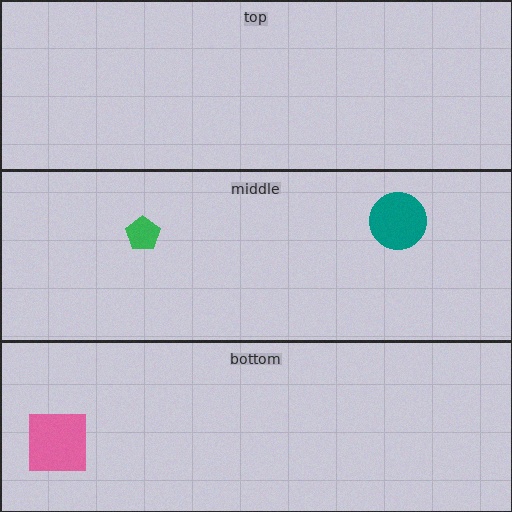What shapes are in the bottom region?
The pink square.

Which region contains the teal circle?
The middle region.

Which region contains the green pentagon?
The middle region.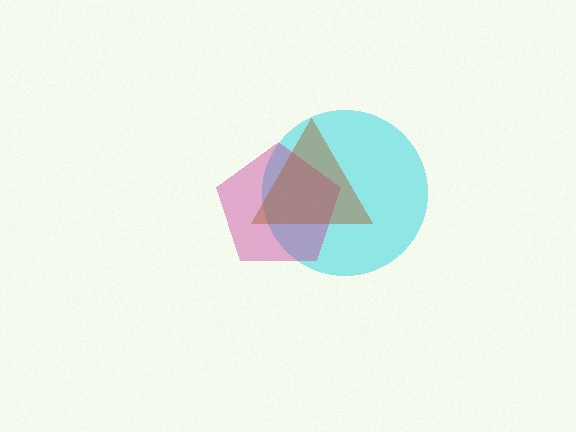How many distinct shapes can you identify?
There are 3 distinct shapes: a cyan circle, a magenta pentagon, a brown triangle.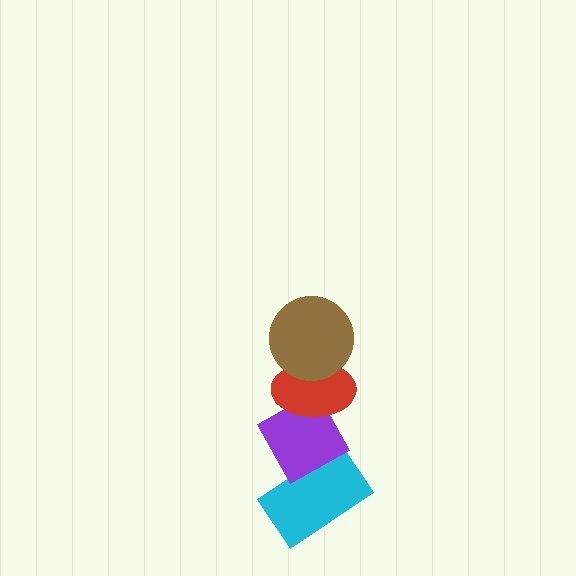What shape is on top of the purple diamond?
The red ellipse is on top of the purple diamond.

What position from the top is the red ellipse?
The red ellipse is 2nd from the top.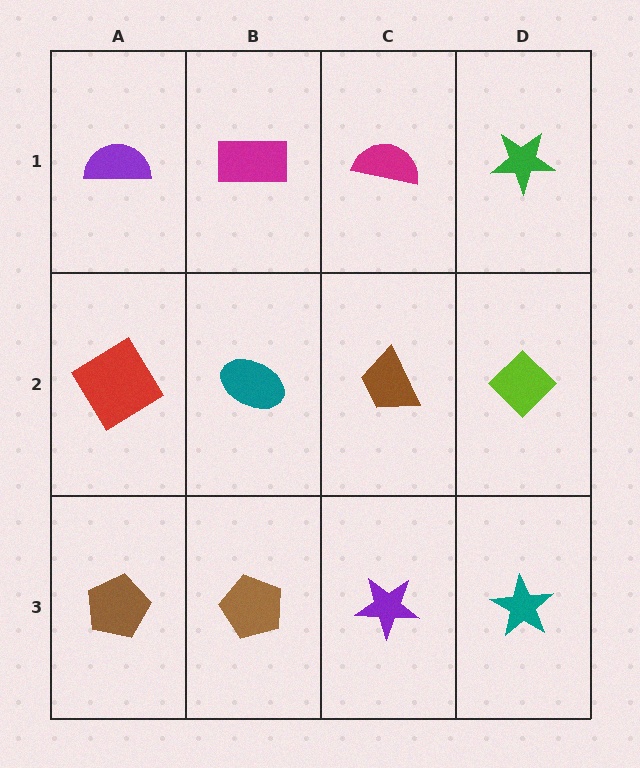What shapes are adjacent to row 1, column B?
A teal ellipse (row 2, column B), a purple semicircle (row 1, column A), a magenta semicircle (row 1, column C).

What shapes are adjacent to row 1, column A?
A red diamond (row 2, column A), a magenta rectangle (row 1, column B).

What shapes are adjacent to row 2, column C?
A magenta semicircle (row 1, column C), a purple star (row 3, column C), a teal ellipse (row 2, column B), a lime diamond (row 2, column D).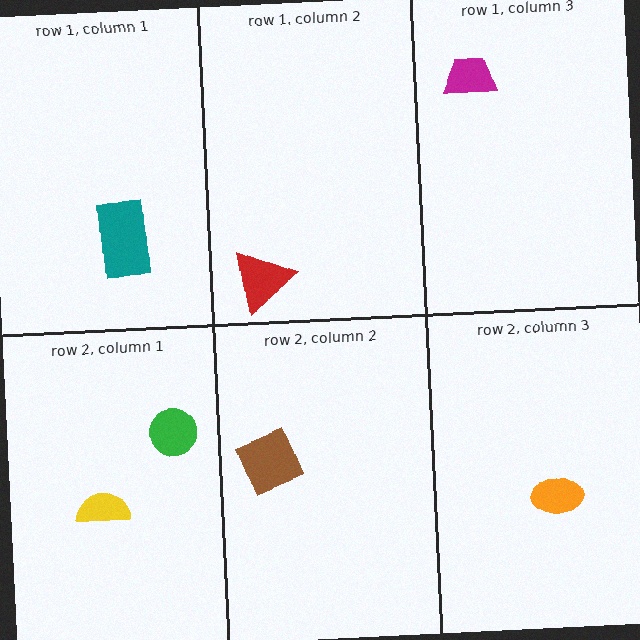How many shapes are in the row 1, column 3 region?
1.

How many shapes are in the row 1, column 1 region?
1.